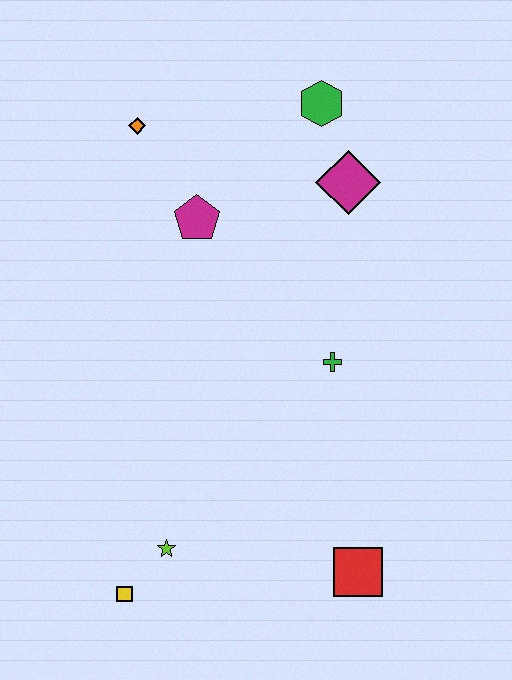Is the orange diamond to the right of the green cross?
No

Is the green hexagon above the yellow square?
Yes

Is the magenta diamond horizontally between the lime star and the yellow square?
No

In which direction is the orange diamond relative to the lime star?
The orange diamond is above the lime star.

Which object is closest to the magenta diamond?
The green hexagon is closest to the magenta diamond.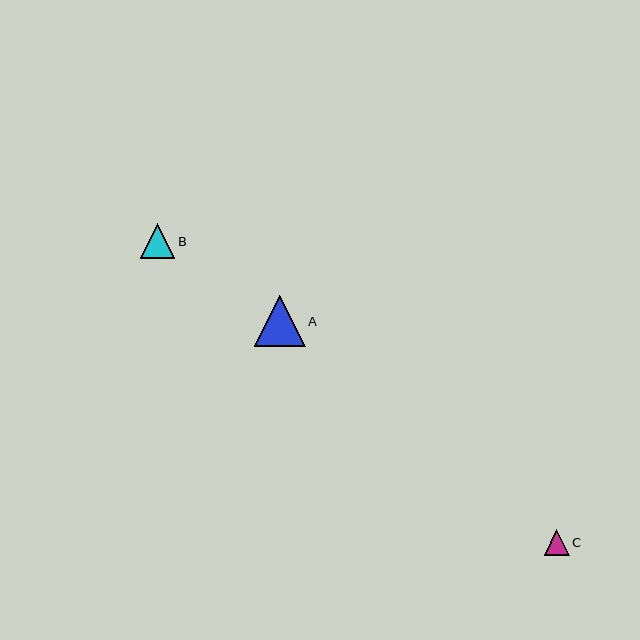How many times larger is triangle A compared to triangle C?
Triangle A is approximately 2.0 times the size of triangle C.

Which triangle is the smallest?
Triangle C is the smallest with a size of approximately 25 pixels.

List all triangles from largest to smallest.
From largest to smallest: A, B, C.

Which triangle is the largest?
Triangle A is the largest with a size of approximately 51 pixels.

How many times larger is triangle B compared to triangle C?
Triangle B is approximately 1.4 times the size of triangle C.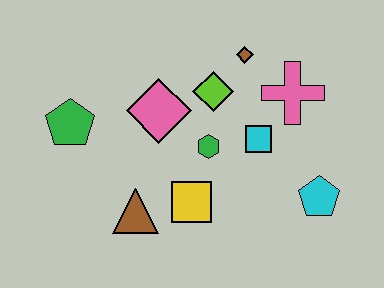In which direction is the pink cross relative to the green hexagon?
The pink cross is to the right of the green hexagon.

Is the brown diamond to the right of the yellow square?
Yes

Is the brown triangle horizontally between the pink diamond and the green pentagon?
Yes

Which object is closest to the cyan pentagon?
The cyan square is closest to the cyan pentagon.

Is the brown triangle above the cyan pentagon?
No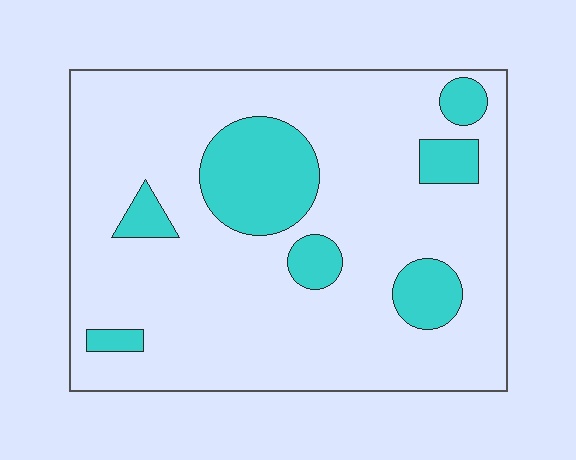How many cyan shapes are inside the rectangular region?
7.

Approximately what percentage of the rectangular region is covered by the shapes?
Approximately 20%.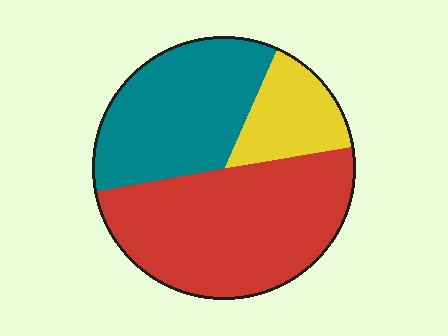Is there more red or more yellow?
Red.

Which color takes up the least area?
Yellow, at roughly 15%.